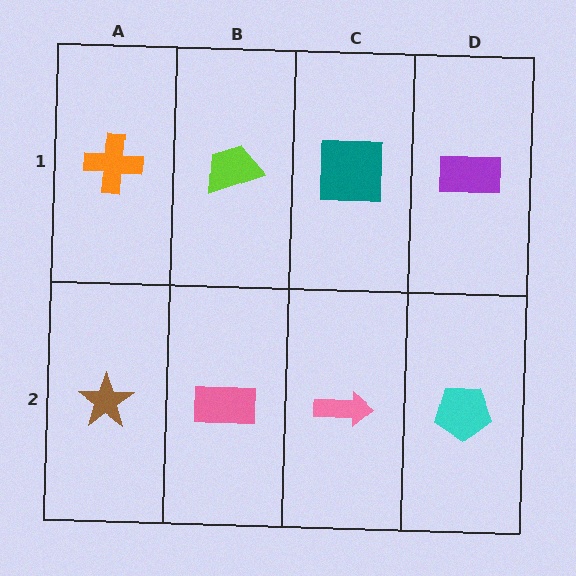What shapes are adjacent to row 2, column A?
An orange cross (row 1, column A), a pink rectangle (row 2, column B).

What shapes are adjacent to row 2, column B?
A lime trapezoid (row 1, column B), a brown star (row 2, column A), a pink arrow (row 2, column C).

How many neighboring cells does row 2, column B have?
3.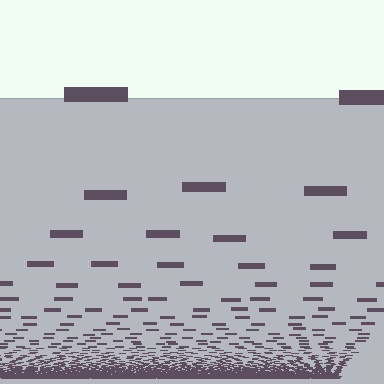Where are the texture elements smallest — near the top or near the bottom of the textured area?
Near the bottom.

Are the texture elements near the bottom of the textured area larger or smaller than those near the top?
Smaller. The gradient is inverted — elements near the bottom are smaller and denser.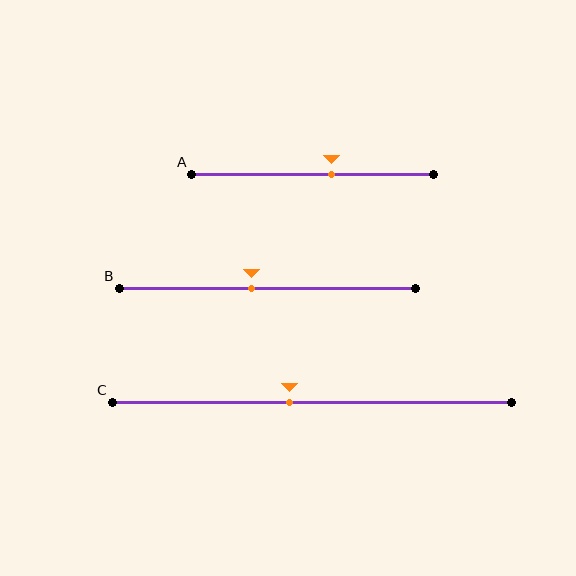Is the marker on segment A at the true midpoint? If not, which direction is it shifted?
No, the marker on segment A is shifted to the right by about 8% of the segment length.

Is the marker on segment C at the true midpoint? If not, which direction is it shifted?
No, the marker on segment C is shifted to the left by about 5% of the segment length.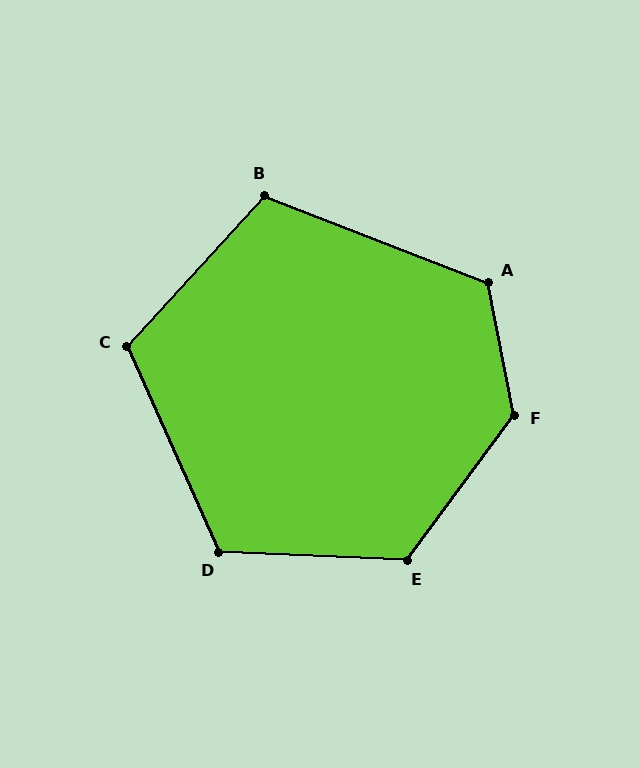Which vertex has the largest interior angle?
F, at approximately 133 degrees.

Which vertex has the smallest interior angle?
B, at approximately 111 degrees.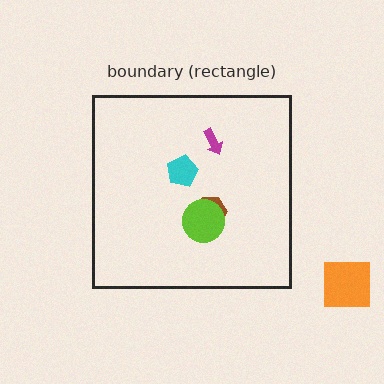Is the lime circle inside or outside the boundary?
Inside.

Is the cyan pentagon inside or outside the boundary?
Inside.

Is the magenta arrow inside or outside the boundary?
Inside.